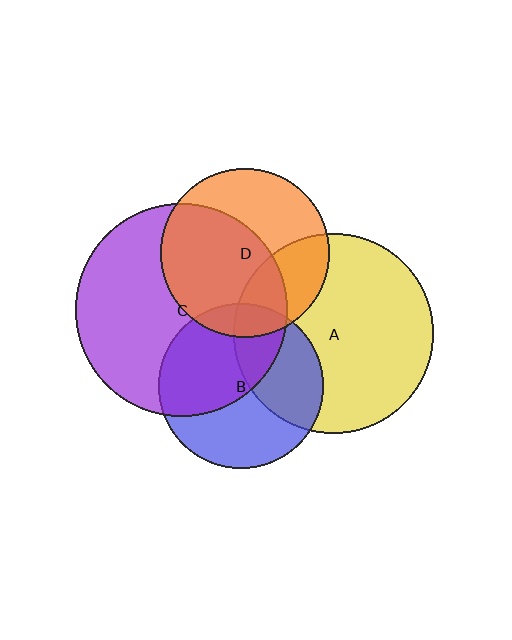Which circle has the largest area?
Circle C (purple).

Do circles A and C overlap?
Yes.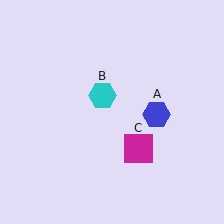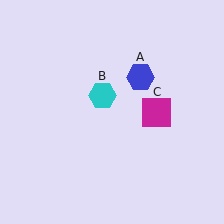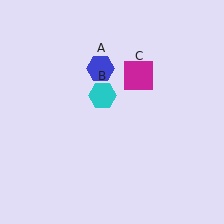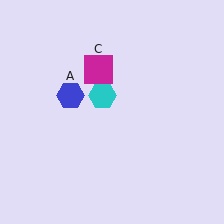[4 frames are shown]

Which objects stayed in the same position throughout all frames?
Cyan hexagon (object B) remained stationary.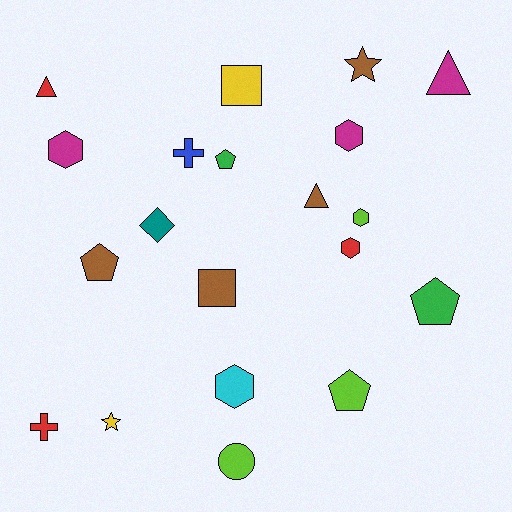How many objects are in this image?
There are 20 objects.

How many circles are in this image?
There is 1 circle.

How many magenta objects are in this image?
There are 3 magenta objects.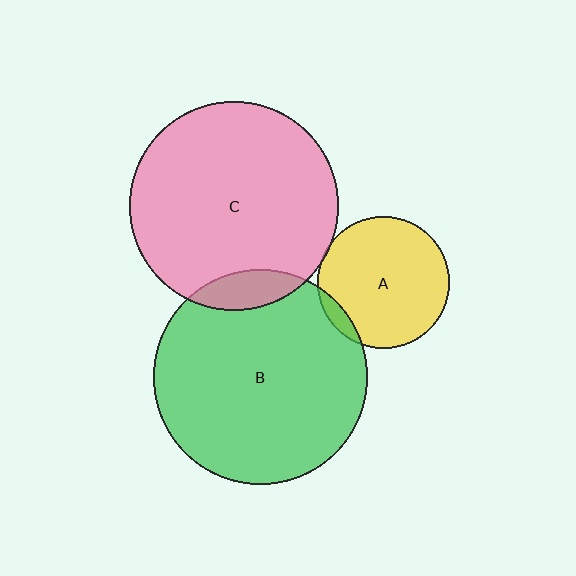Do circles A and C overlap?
Yes.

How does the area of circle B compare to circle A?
Approximately 2.7 times.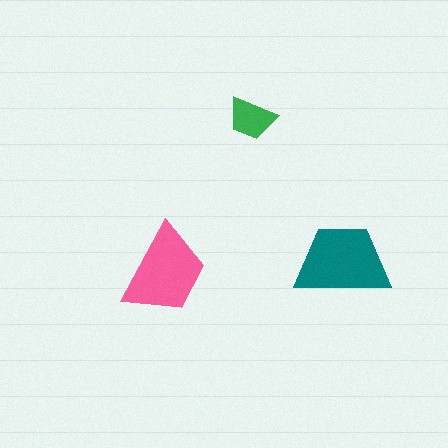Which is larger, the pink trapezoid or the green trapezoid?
The pink one.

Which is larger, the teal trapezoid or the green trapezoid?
The teal one.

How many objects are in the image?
There are 3 objects in the image.